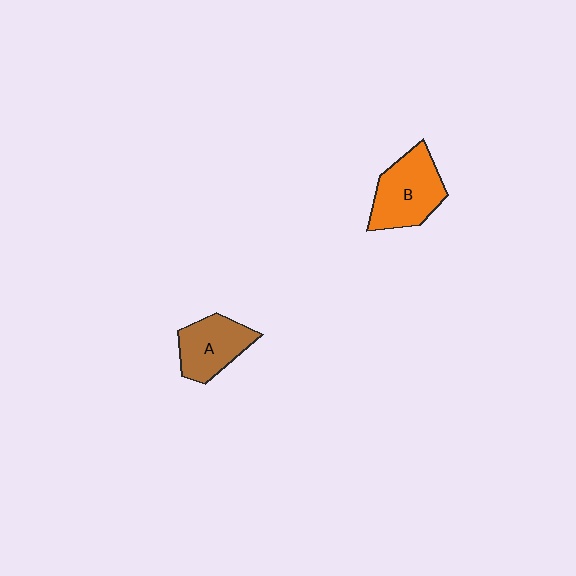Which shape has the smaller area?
Shape A (brown).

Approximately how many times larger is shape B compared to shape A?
Approximately 1.2 times.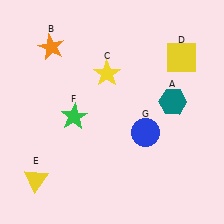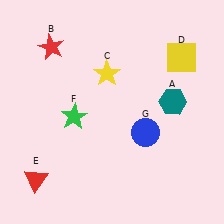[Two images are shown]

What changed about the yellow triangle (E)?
In Image 1, E is yellow. In Image 2, it changed to red.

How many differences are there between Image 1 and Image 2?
There are 2 differences between the two images.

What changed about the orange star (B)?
In Image 1, B is orange. In Image 2, it changed to red.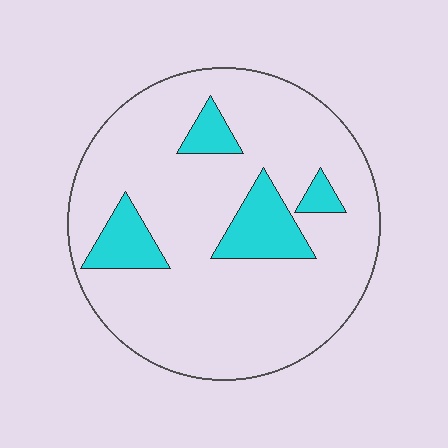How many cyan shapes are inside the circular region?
4.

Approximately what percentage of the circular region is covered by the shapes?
Approximately 15%.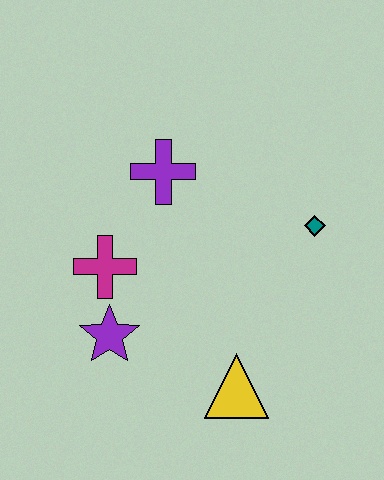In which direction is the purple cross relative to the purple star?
The purple cross is above the purple star.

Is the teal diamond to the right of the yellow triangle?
Yes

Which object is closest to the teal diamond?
The purple cross is closest to the teal diamond.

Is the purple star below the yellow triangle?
No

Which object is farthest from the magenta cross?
The teal diamond is farthest from the magenta cross.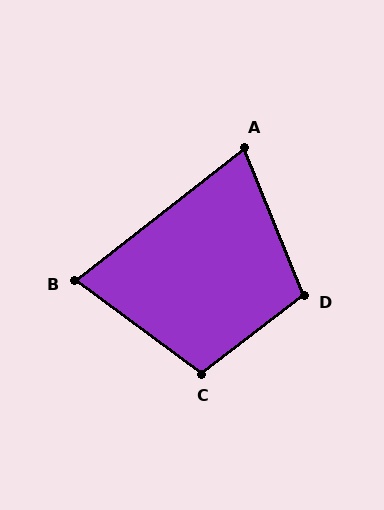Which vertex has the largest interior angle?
C, at approximately 106 degrees.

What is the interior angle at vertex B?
Approximately 75 degrees (acute).